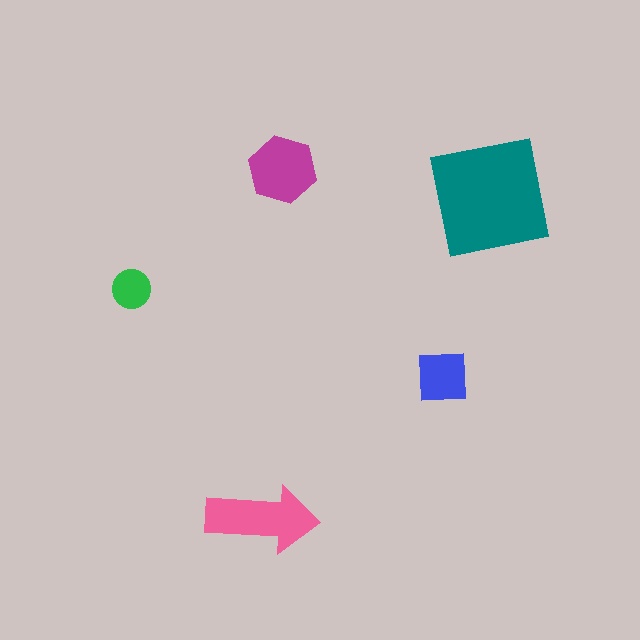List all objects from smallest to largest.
The green circle, the blue square, the magenta hexagon, the pink arrow, the teal square.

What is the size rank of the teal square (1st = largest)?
1st.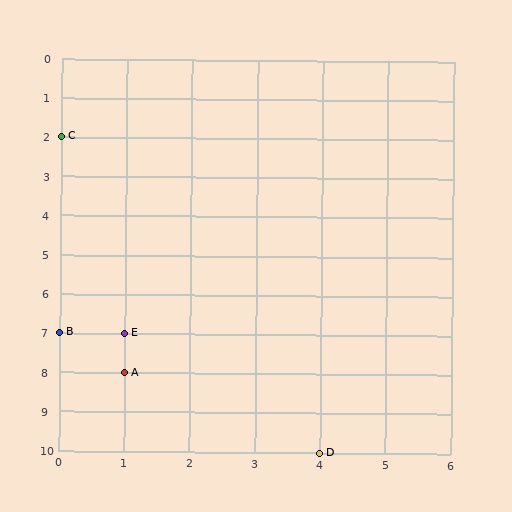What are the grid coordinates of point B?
Point B is at grid coordinates (0, 7).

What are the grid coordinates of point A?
Point A is at grid coordinates (1, 8).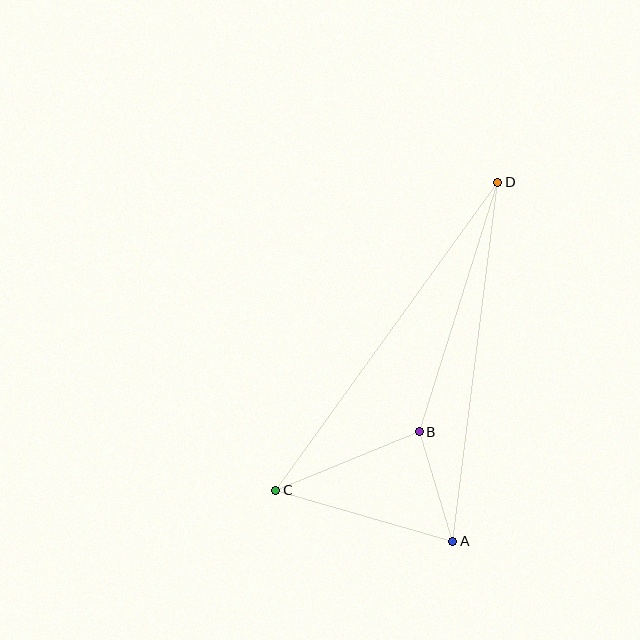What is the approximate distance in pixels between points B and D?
The distance between B and D is approximately 261 pixels.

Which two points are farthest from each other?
Points C and D are farthest from each other.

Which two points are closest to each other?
Points A and B are closest to each other.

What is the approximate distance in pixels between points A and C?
The distance between A and C is approximately 184 pixels.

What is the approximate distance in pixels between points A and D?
The distance between A and D is approximately 362 pixels.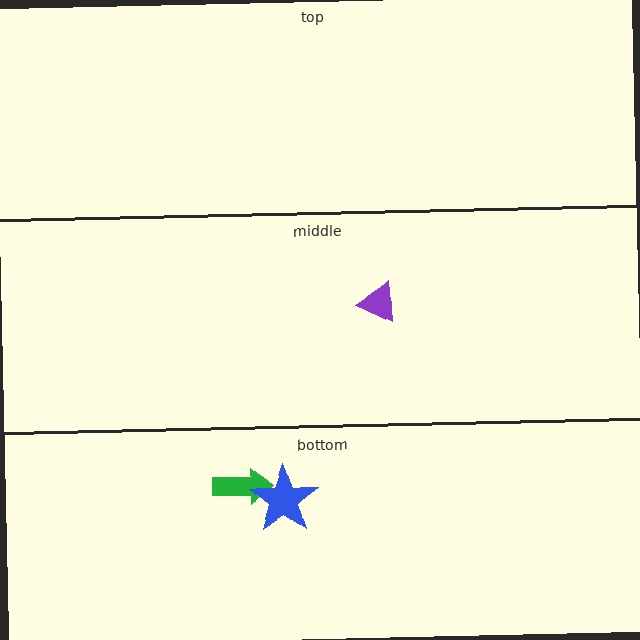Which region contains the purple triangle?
The middle region.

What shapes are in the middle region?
The purple triangle.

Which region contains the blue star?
The bottom region.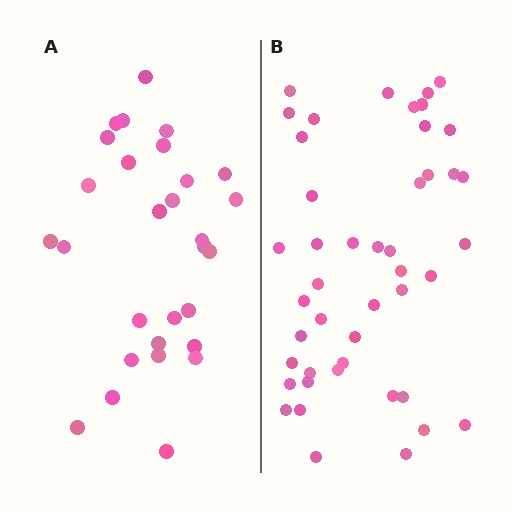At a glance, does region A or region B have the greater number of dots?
Region B (the right region) has more dots.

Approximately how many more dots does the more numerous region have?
Region B has approximately 15 more dots than region A.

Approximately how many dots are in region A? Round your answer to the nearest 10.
About 30 dots. (The exact count is 29, which rounds to 30.)